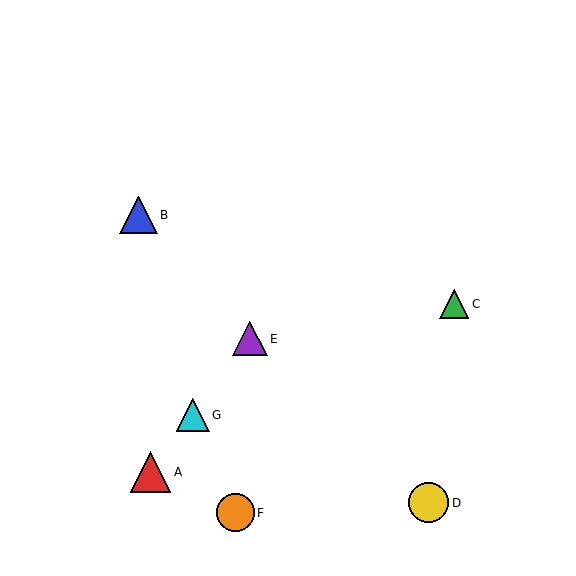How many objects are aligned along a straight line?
3 objects (A, E, G) are aligned along a straight line.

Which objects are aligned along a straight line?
Objects A, E, G are aligned along a straight line.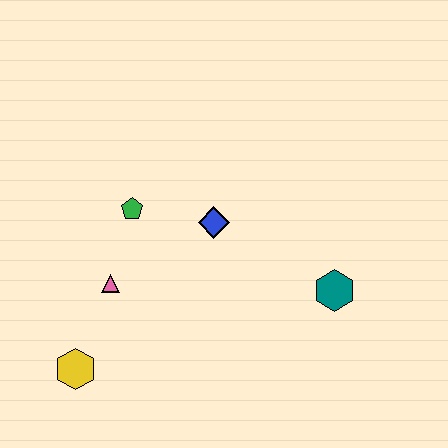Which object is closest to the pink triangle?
The green pentagon is closest to the pink triangle.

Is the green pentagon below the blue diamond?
No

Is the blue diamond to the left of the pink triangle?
No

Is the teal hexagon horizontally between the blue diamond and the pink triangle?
No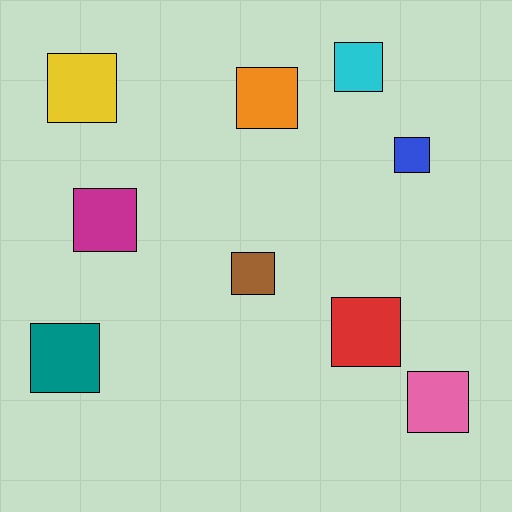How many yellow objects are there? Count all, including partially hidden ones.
There is 1 yellow object.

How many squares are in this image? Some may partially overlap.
There are 9 squares.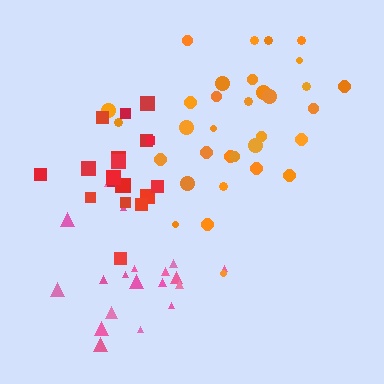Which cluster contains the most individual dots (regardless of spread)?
Orange (34).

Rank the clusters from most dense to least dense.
red, orange, pink.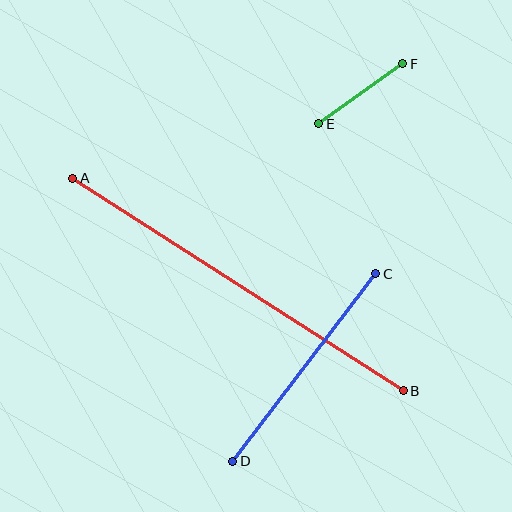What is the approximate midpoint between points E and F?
The midpoint is at approximately (361, 94) pixels.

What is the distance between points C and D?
The distance is approximately 235 pixels.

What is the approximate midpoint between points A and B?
The midpoint is at approximately (238, 285) pixels.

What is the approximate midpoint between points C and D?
The midpoint is at approximately (304, 367) pixels.